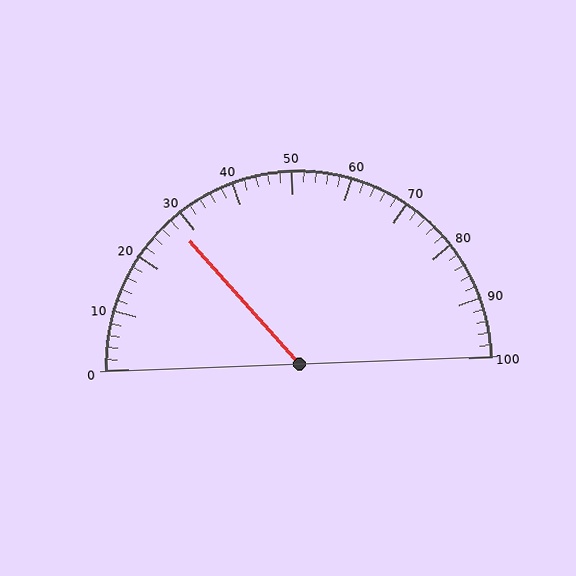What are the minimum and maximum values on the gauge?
The gauge ranges from 0 to 100.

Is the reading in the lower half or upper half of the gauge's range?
The reading is in the lower half of the range (0 to 100).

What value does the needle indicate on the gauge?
The needle indicates approximately 28.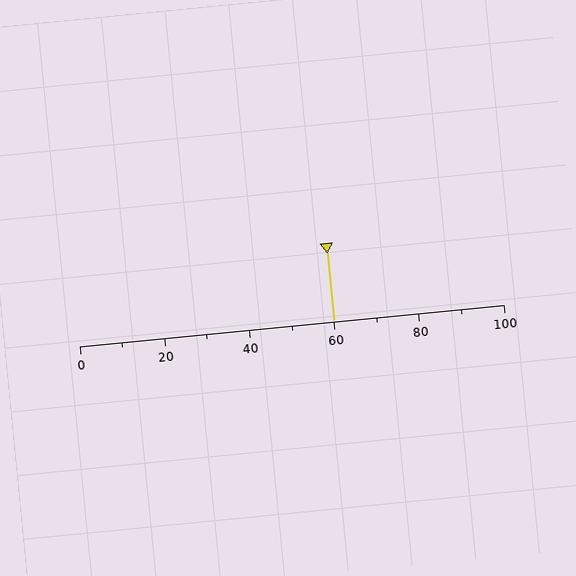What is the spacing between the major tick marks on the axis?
The major ticks are spaced 20 apart.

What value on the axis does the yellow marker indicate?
The marker indicates approximately 60.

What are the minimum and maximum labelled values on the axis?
The axis runs from 0 to 100.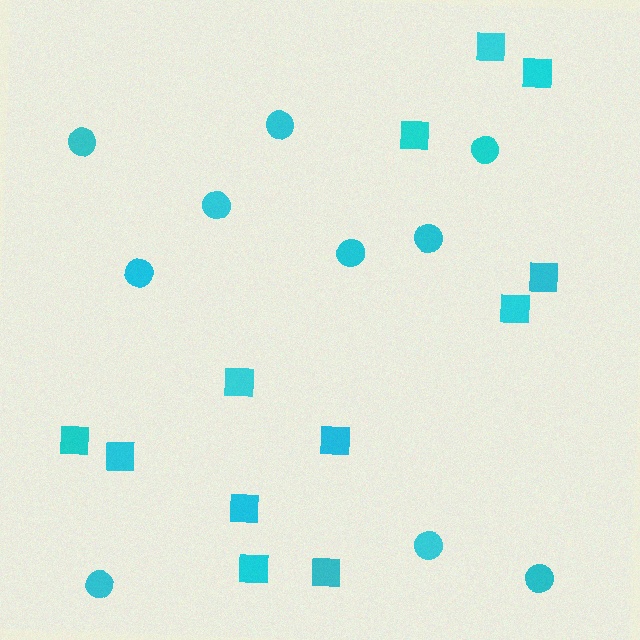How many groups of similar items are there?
There are 2 groups: one group of squares (12) and one group of circles (10).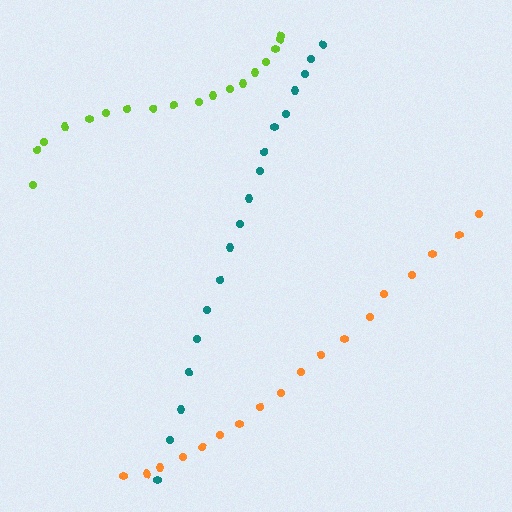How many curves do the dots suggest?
There are 3 distinct paths.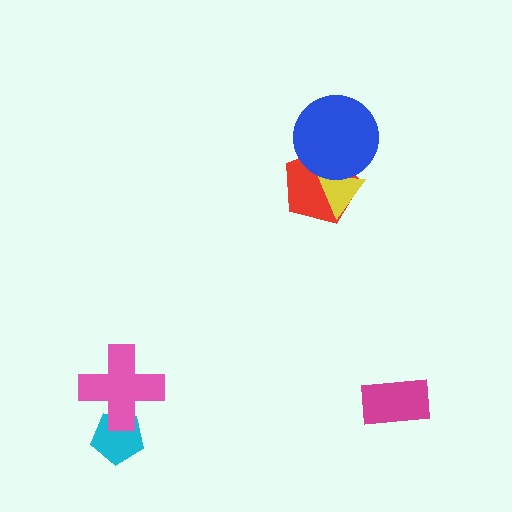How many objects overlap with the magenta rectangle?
0 objects overlap with the magenta rectangle.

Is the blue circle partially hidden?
No, no other shape covers it.